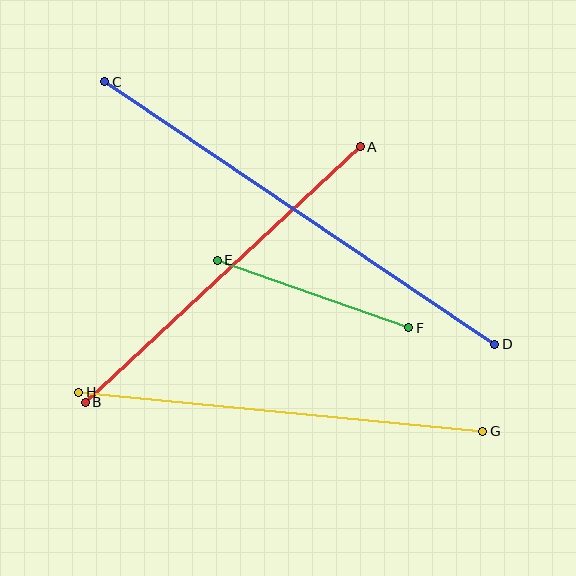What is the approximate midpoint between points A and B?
The midpoint is at approximately (223, 275) pixels.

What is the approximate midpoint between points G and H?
The midpoint is at approximately (281, 412) pixels.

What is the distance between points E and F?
The distance is approximately 203 pixels.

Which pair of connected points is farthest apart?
Points C and D are farthest apart.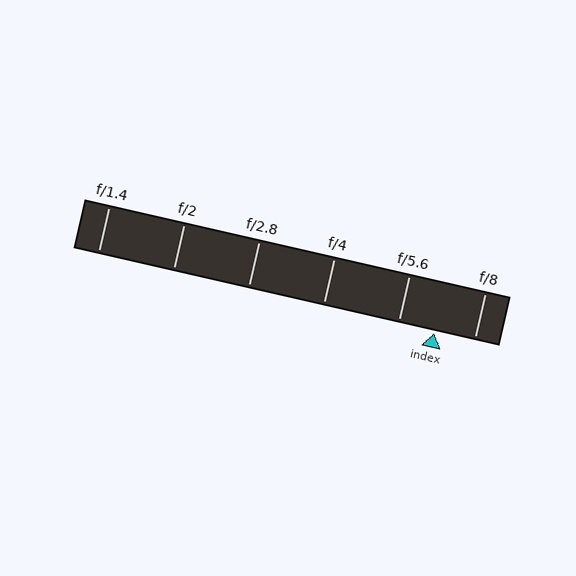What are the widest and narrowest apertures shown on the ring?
The widest aperture shown is f/1.4 and the narrowest is f/8.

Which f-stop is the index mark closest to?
The index mark is closest to f/5.6.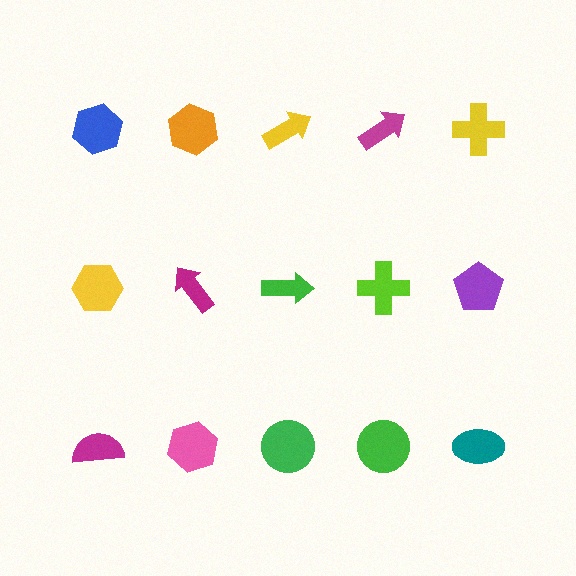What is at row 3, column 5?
A teal ellipse.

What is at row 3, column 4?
A green circle.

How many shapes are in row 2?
5 shapes.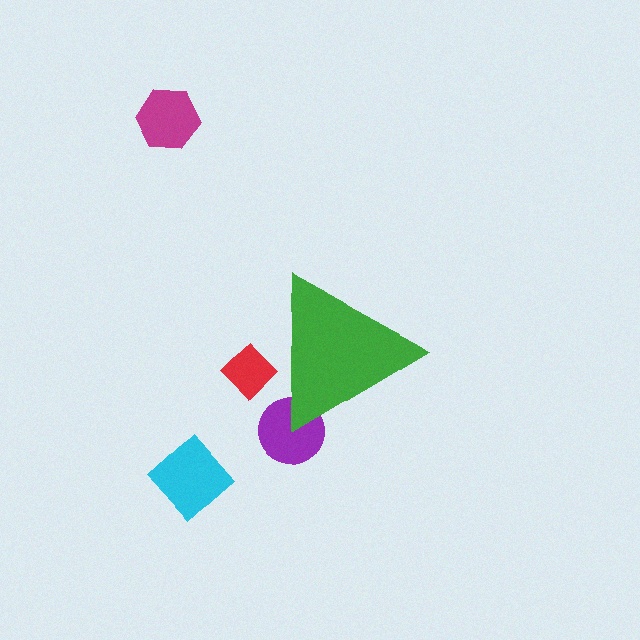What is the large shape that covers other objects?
A green triangle.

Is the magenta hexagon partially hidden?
No, the magenta hexagon is fully visible.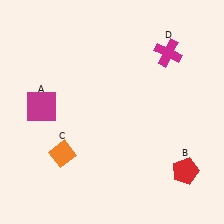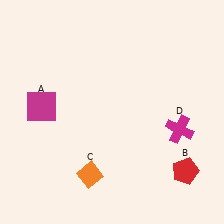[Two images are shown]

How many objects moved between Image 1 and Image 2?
2 objects moved between the two images.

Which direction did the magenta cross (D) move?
The magenta cross (D) moved down.